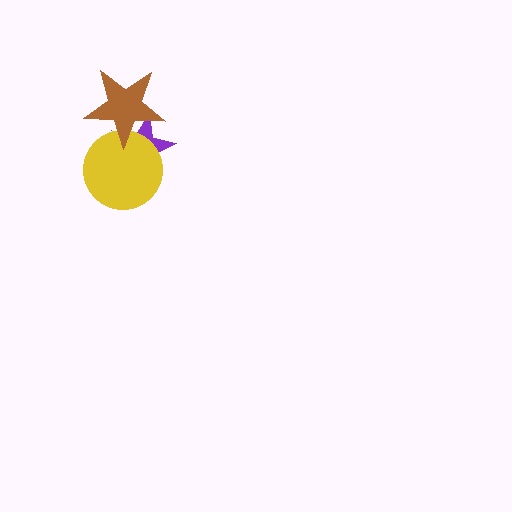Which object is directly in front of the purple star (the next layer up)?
The yellow circle is directly in front of the purple star.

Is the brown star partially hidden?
No, no other shape covers it.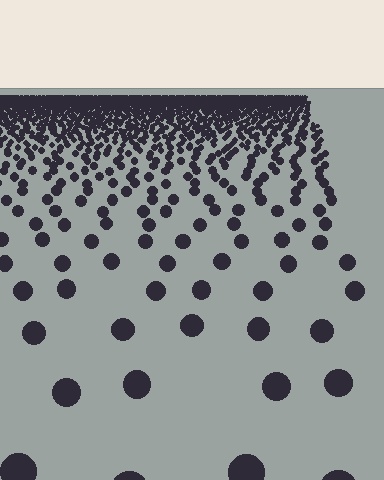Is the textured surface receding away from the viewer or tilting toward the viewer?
The surface is receding away from the viewer. Texture elements get smaller and denser toward the top.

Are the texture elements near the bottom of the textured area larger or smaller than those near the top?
Larger. Near the bottom, elements are closer to the viewer and appear at a bigger on-screen size.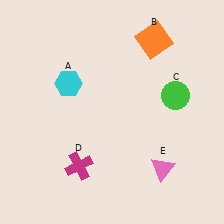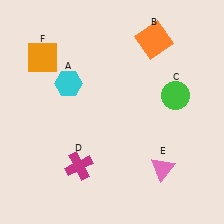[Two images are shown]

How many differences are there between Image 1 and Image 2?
There is 1 difference between the two images.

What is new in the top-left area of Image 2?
An orange square (F) was added in the top-left area of Image 2.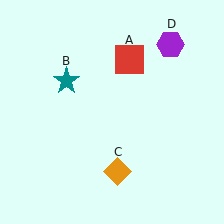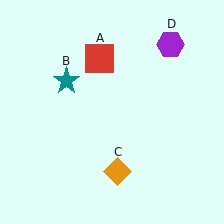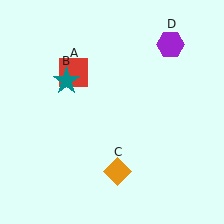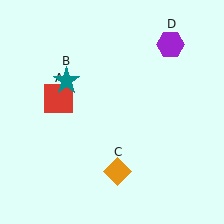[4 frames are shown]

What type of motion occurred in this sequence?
The red square (object A) rotated counterclockwise around the center of the scene.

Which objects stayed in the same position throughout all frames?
Teal star (object B) and orange diamond (object C) and purple hexagon (object D) remained stationary.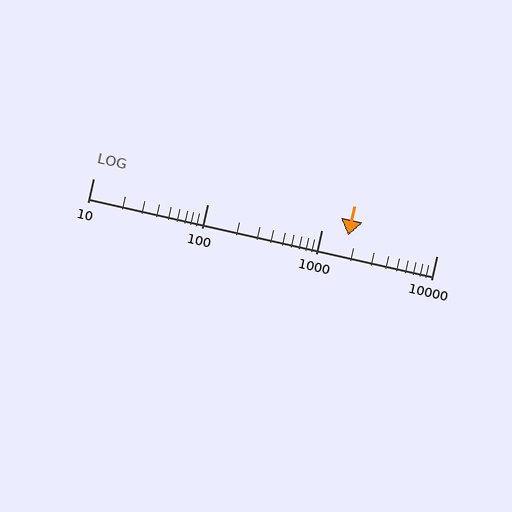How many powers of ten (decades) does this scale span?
The scale spans 3 decades, from 10 to 10000.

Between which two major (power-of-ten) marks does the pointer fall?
The pointer is between 1000 and 10000.